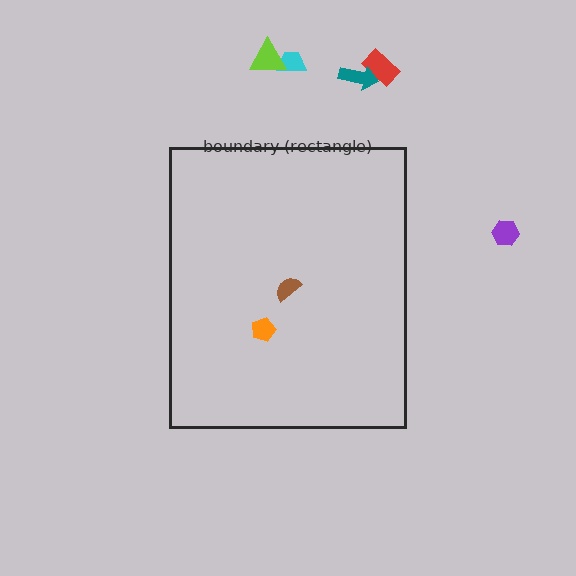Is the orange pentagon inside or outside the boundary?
Inside.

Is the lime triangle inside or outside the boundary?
Outside.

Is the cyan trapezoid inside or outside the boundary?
Outside.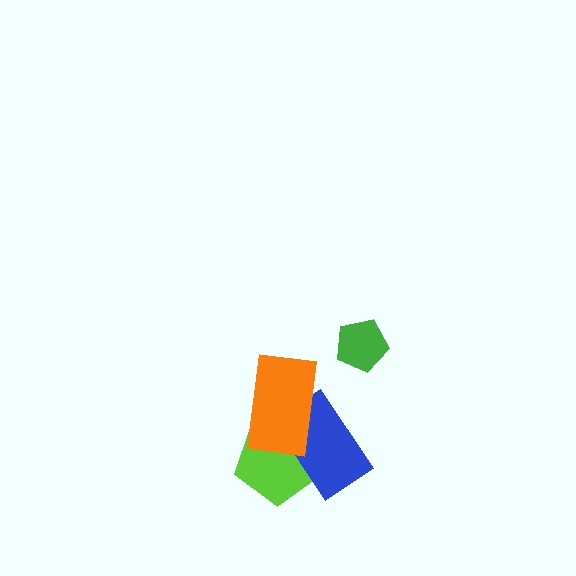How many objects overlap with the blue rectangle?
2 objects overlap with the blue rectangle.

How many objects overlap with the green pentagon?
0 objects overlap with the green pentagon.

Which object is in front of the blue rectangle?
The orange rectangle is in front of the blue rectangle.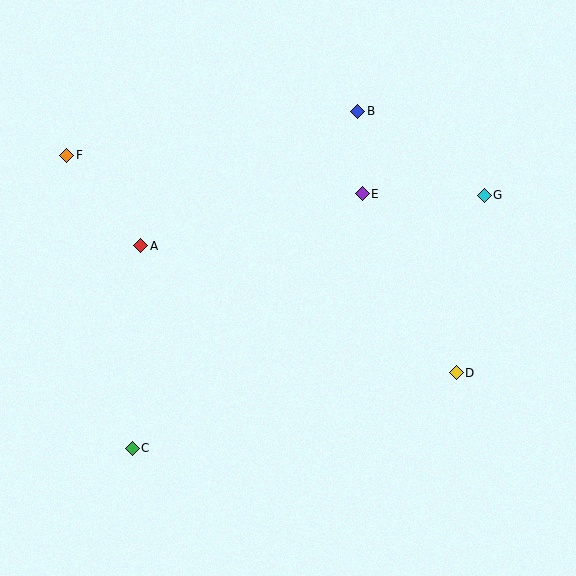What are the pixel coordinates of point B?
Point B is at (358, 111).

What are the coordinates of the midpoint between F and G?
The midpoint between F and G is at (276, 175).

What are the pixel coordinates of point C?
Point C is at (132, 448).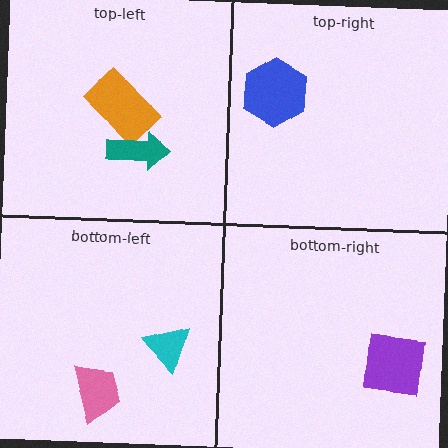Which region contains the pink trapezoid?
The bottom-left region.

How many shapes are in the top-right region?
1.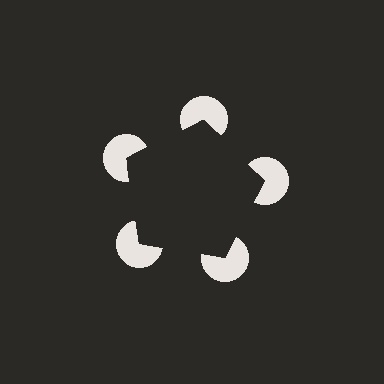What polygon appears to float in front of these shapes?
An illusory pentagon — its edges are inferred from the aligned wedge cuts in the pac-man discs, not physically drawn.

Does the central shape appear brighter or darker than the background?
It typically appears slightly darker than the background, even though no actual brightness change is drawn.